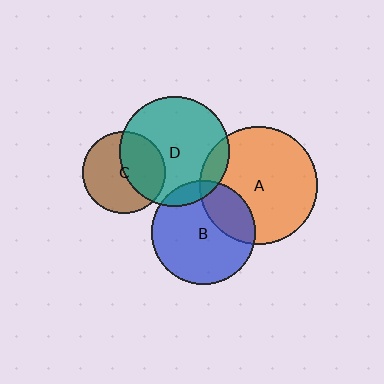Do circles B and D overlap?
Yes.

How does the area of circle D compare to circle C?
Approximately 1.8 times.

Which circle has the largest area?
Circle A (orange).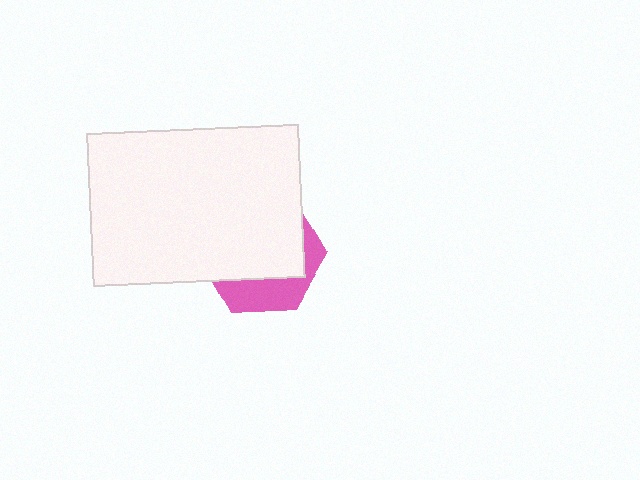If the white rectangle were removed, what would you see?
You would see the complete pink hexagon.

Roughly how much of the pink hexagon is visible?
A small part of it is visible (roughly 32%).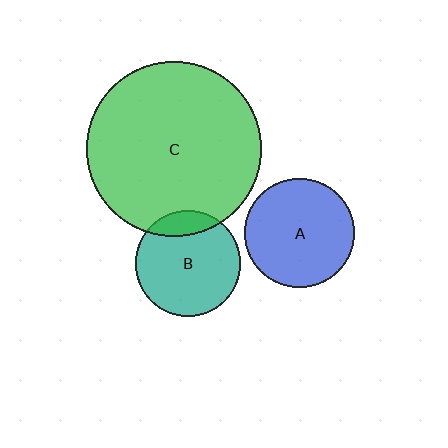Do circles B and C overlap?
Yes.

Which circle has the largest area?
Circle C (green).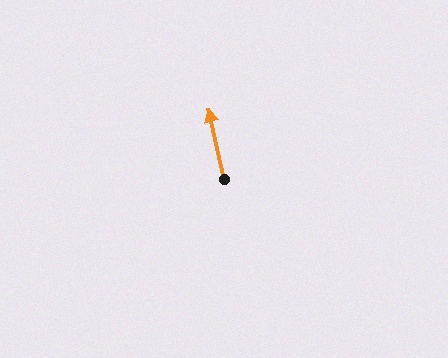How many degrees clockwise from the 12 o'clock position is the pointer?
Approximately 348 degrees.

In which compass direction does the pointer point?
North.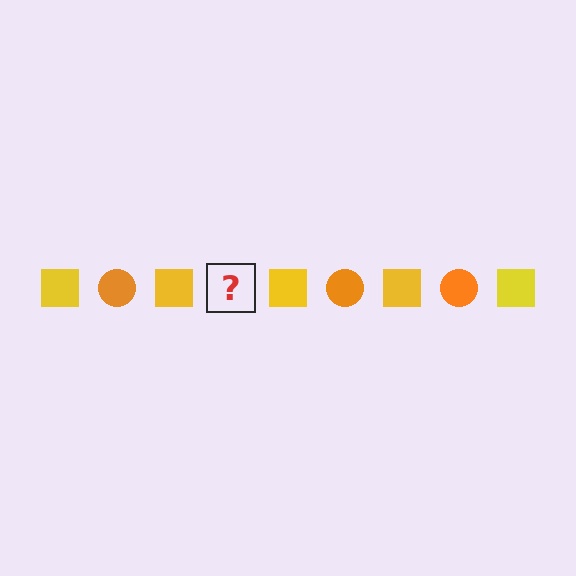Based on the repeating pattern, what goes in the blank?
The blank should be an orange circle.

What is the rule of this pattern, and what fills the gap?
The rule is that the pattern alternates between yellow square and orange circle. The gap should be filled with an orange circle.